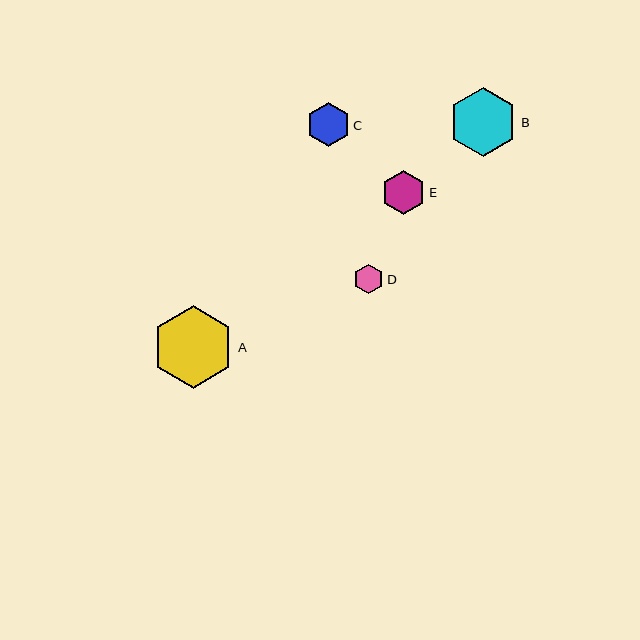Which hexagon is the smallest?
Hexagon D is the smallest with a size of approximately 30 pixels.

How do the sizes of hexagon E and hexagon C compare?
Hexagon E and hexagon C are approximately the same size.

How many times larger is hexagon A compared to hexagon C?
Hexagon A is approximately 1.9 times the size of hexagon C.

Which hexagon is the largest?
Hexagon A is the largest with a size of approximately 83 pixels.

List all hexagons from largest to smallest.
From largest to smallest: A, B, E, C, D.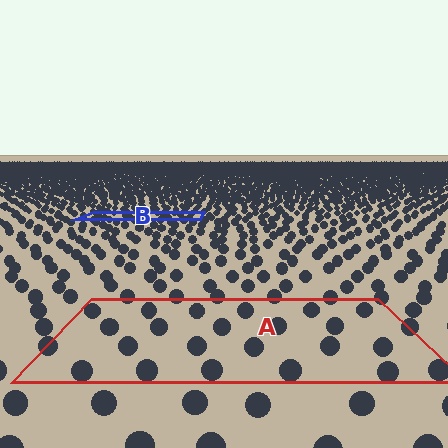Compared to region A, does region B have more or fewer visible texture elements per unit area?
Region B has more texture elements per unit area — they are packed more densely because it is farther away.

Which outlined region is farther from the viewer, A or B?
Region B is farther from the viewer — the texture elements inside it appear smaller and more densely packed.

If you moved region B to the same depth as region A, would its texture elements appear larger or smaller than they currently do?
They would appear larger. At a closer depth, the same texture elements are projected at a bigger on-screen size.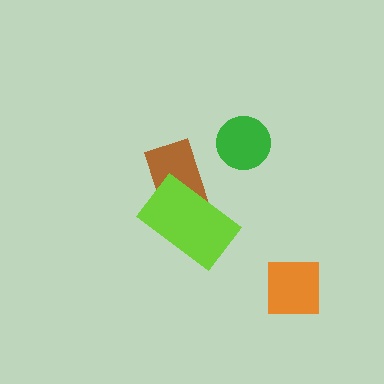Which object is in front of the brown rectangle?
The lime rectangle is in front of the brown rectangle.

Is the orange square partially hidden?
No, no other shape covers it.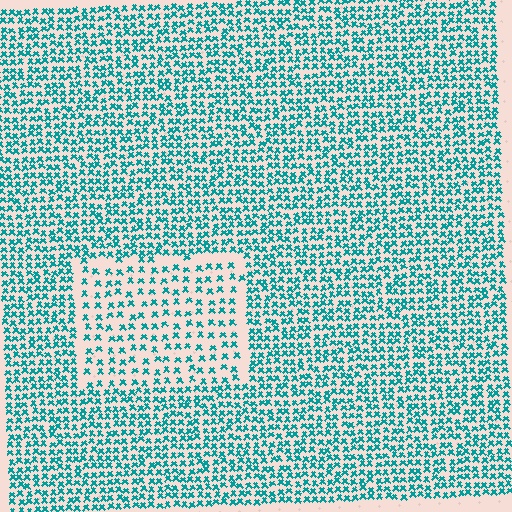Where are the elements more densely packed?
The elements are more densely packed outside the rectangle boundary.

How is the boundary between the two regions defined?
The boundary is defined by a change in element density (approximately 1.9x ratio). All elements are the same color, size, and shape.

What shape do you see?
I see a rectangle.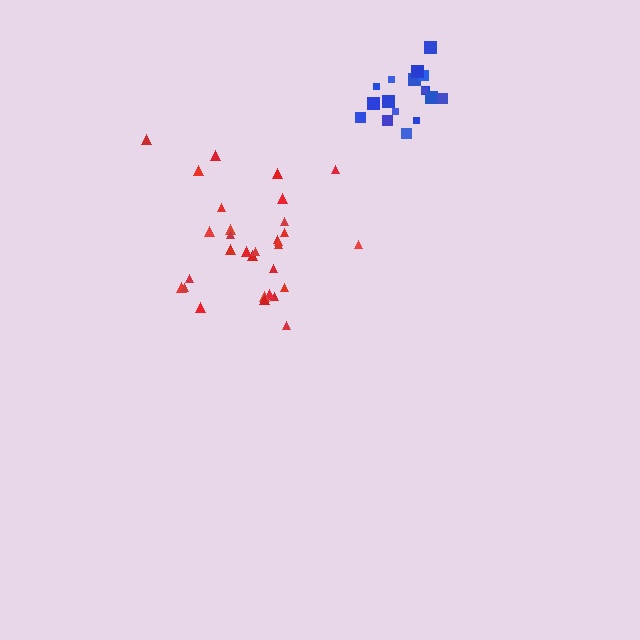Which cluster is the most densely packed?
Blue.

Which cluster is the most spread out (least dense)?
Red.